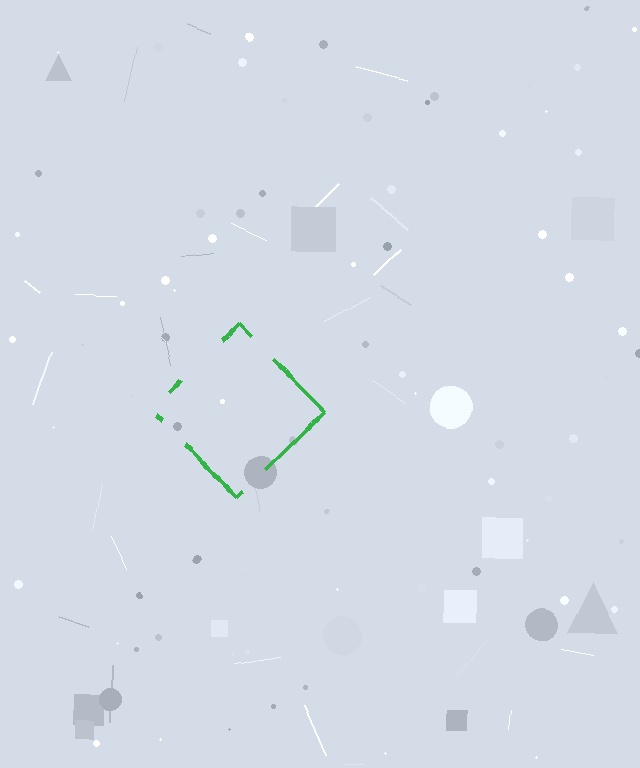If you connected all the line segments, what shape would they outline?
They would outline a diamond.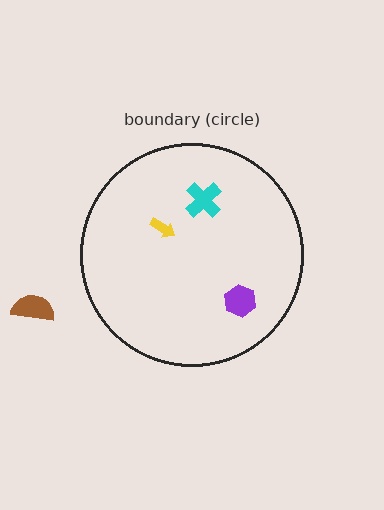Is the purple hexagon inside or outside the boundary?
Inside.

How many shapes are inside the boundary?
3 inside, 1 outside.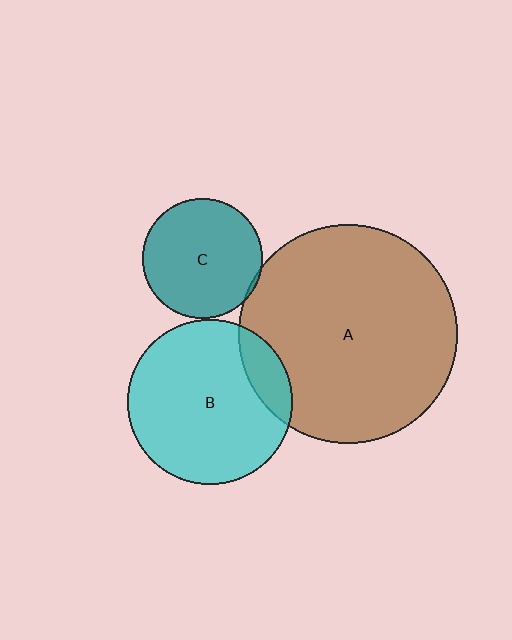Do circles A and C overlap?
Yes.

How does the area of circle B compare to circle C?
Approximately 1.9 times.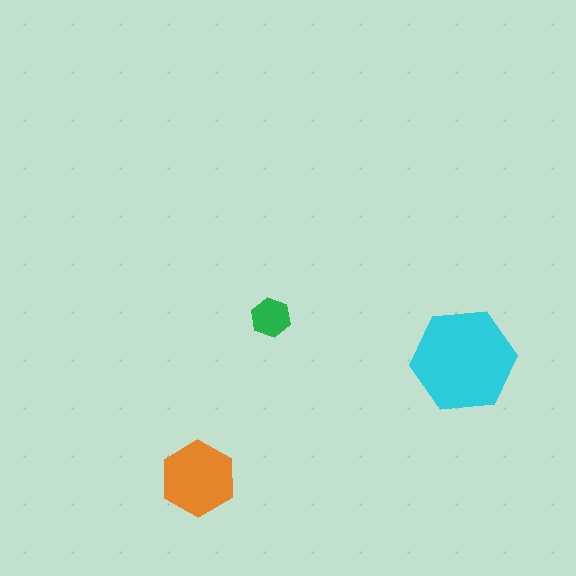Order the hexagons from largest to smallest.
the cyan one, the orange one, the green one.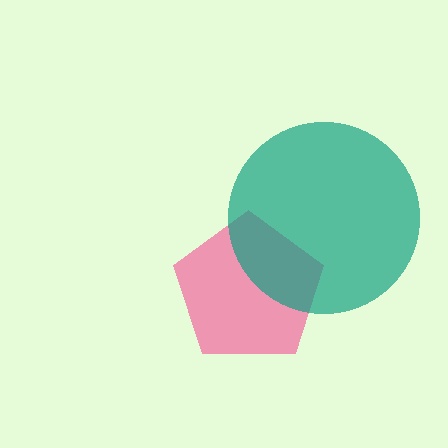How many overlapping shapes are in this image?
There are 2 overlapping shapes in the image.